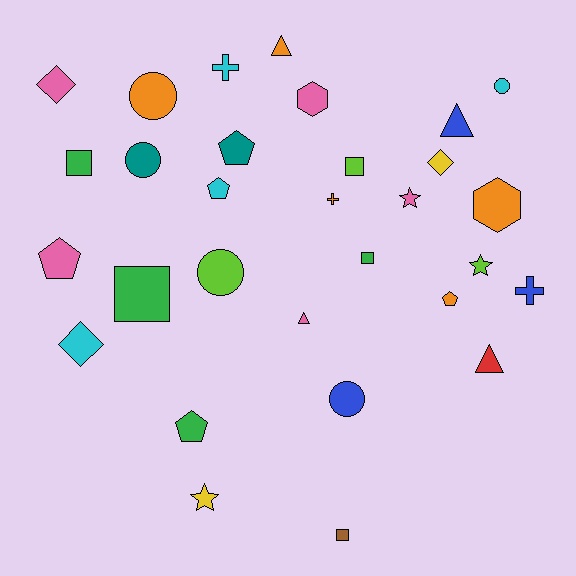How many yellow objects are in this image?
There are 2 yellow objects.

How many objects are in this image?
There are 30 objects.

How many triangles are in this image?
There are 4 triangles.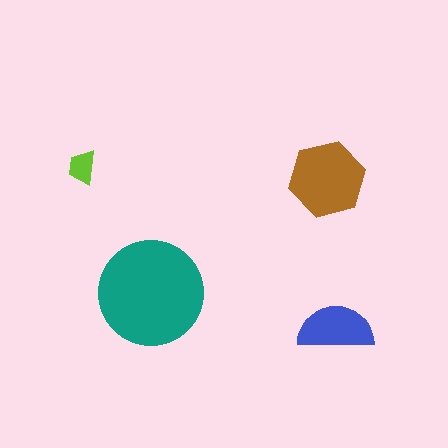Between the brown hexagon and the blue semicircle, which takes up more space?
The brown hexagon.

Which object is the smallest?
The lime trapezoid.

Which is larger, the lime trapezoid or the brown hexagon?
The brown hexagon.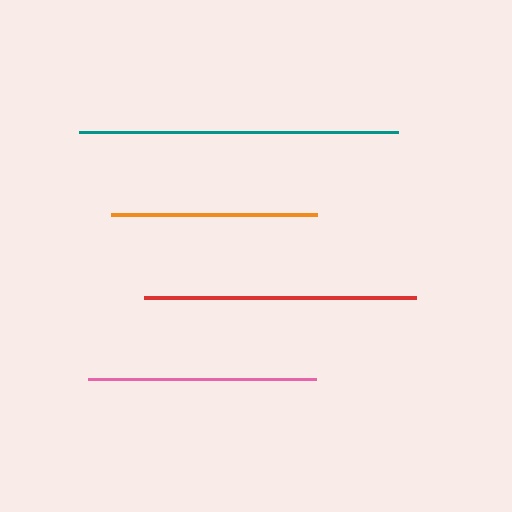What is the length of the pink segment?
The pink segment is approximately 228 pixels long.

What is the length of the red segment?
The red segment is approximately 272 pixels long.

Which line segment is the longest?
The teal line is the longest at approximately 319 pixels.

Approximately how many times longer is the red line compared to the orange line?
The red line is approximately 1.3 times the length of the orange line.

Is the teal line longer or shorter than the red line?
The teal line is longer than the red line.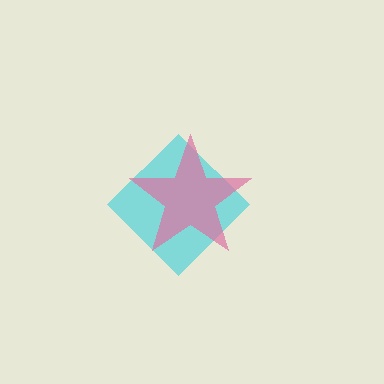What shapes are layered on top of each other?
The layered shapes are: a cyan diamond, a pink star.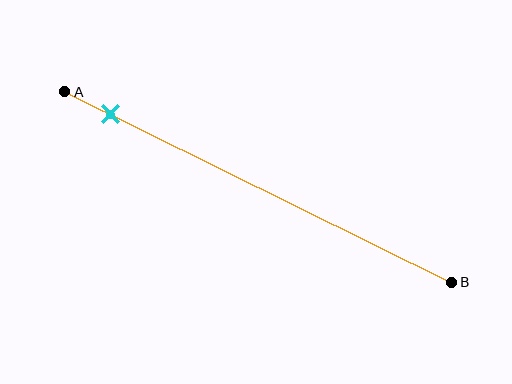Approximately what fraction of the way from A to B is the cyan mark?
The cyan mark is approximately 10% of the way from A to B.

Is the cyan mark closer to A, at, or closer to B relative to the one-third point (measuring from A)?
The cyan mark is closer to point A than the one-third point of segment AB.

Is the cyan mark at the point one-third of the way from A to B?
No, the mark is at about 10% from A, not at the 33% one-third point.